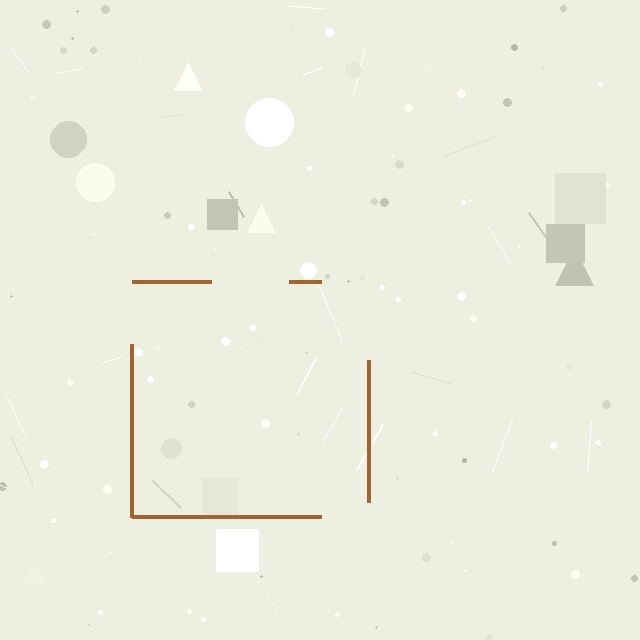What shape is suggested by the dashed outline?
The dashed outline suggests a square.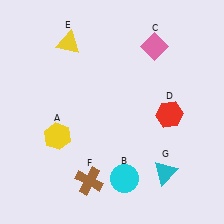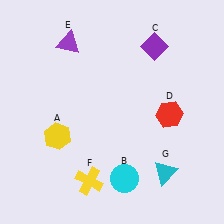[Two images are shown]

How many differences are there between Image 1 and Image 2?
There are 3 differences between the two images.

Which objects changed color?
C changed from pink to purple. E changed from yellow to purple. F changed from brown to yellow.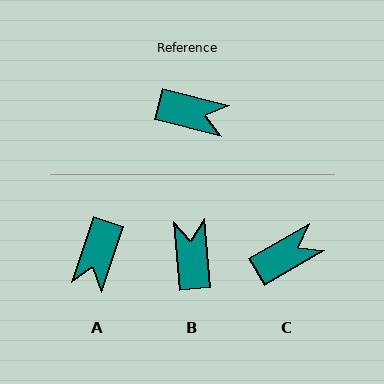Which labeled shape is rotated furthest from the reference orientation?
B, about 109 degrees away.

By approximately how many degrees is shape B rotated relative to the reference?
Approximately 109 degrees counter-clockwise.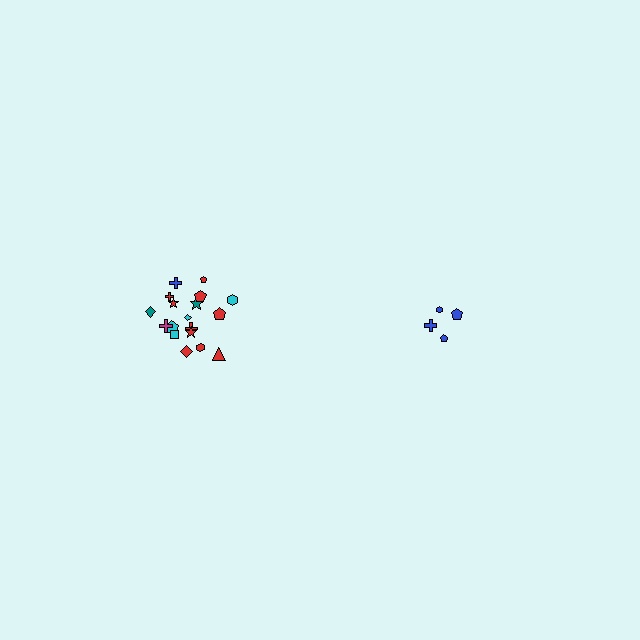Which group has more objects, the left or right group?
The left group.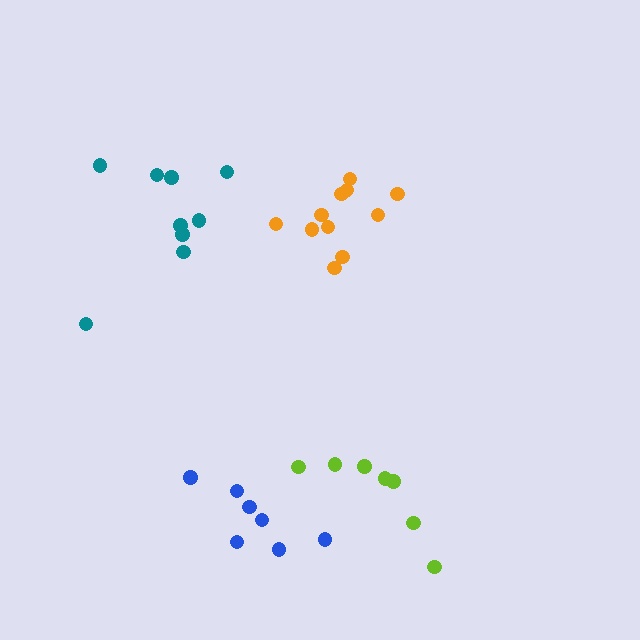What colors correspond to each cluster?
The clusters are colored: orange, lime, teal, blue.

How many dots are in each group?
Group 1: 12 dots, Group 2: 7 dots, Group 3: 9 dots, Group 4: 7 dots (35 total).